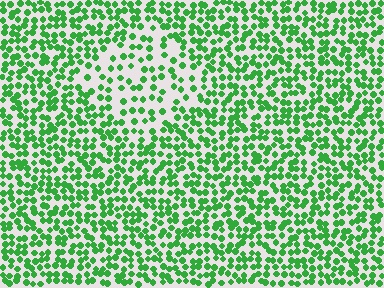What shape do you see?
I see a diamond.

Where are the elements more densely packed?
The elements are more densely packed outside the diamond boundary.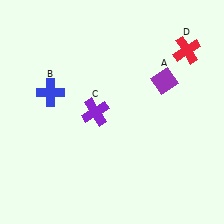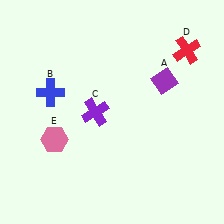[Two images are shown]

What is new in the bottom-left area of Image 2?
A pink hexagon (E) was added in the bottom-left area of Image 2.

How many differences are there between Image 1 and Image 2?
There is 1 difference between the two images.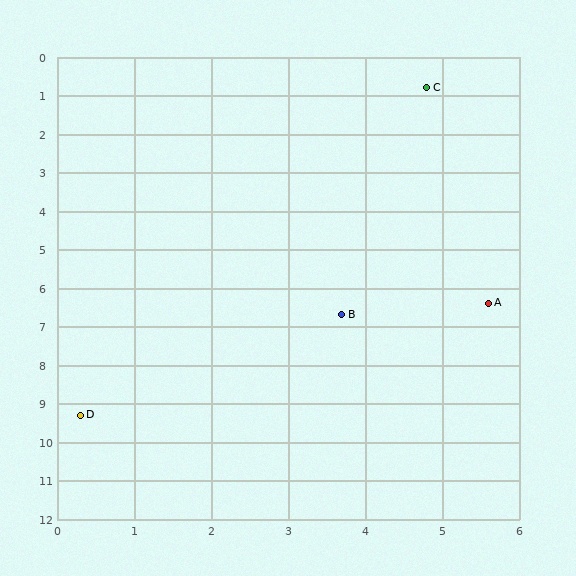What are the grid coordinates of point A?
Point A is at approximately (5.6, 6.4).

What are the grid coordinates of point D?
Point D is at approximately (0.3, 9.3).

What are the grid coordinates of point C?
Point C is at approximately (4.8, 0.8).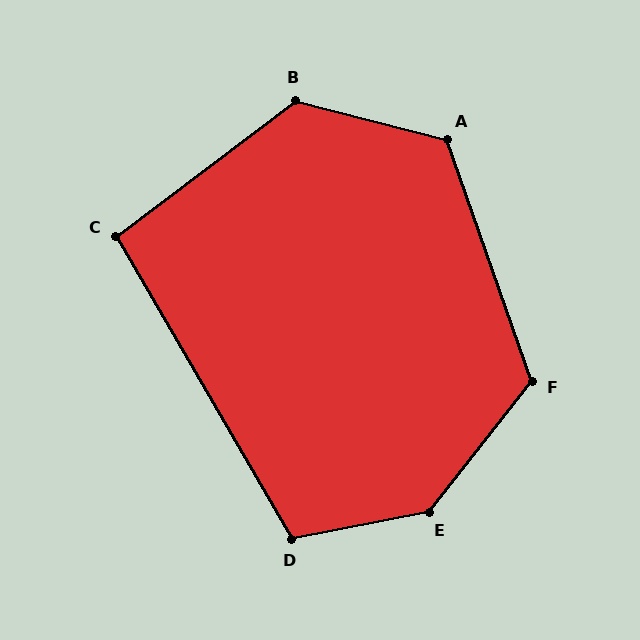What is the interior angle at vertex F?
Approximately 122 degrees (obtuse).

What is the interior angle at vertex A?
Approximately 124 degrees (obtuse).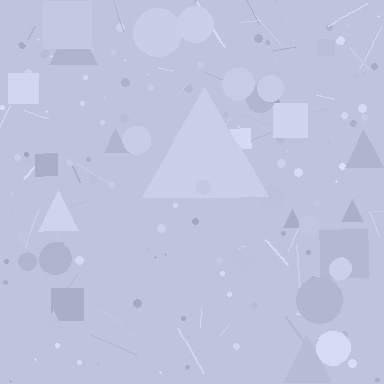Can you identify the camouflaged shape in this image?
The camouflaged shape is a triangle.